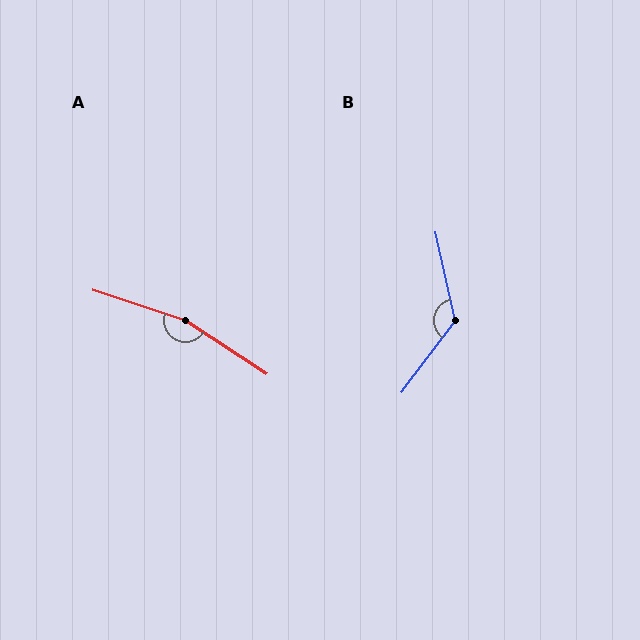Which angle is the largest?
A, at approximately 165 degrees.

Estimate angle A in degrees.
Approximately 165 degrees.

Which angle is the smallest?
B, at approximately 131 degrees.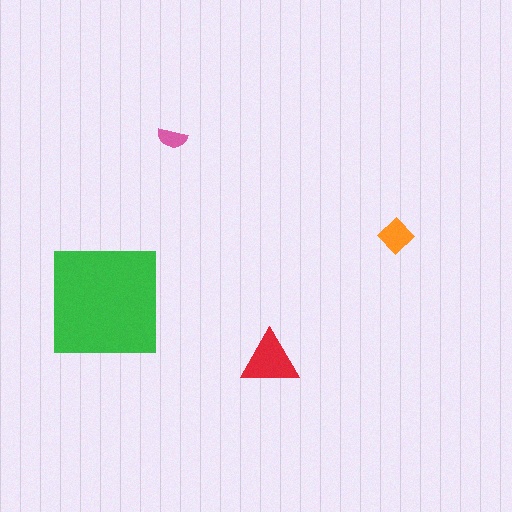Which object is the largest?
The green square.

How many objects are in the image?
There are 4 objects in the image.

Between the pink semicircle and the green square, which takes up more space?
The green square.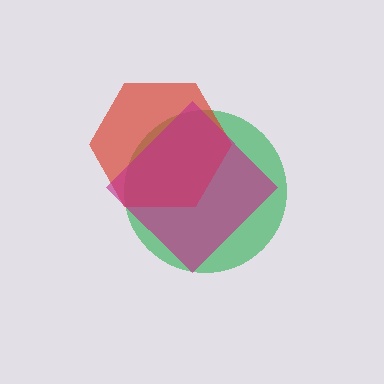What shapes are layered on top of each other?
The layered shapes are: a green circle, a red hexagon, a magenta diamond.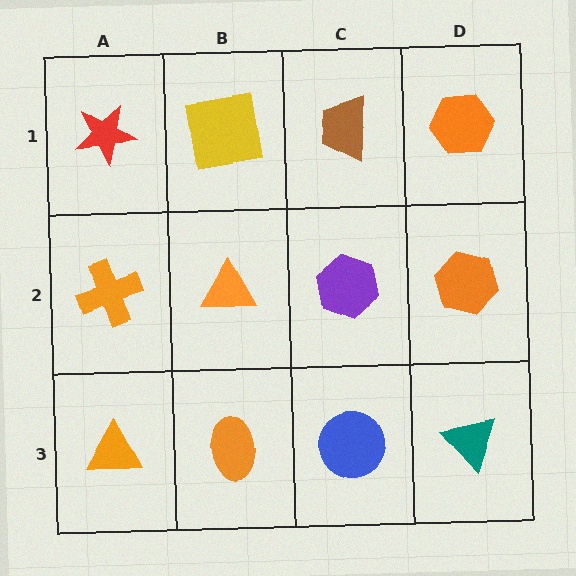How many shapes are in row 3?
4 shapes.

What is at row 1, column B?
A yellow square.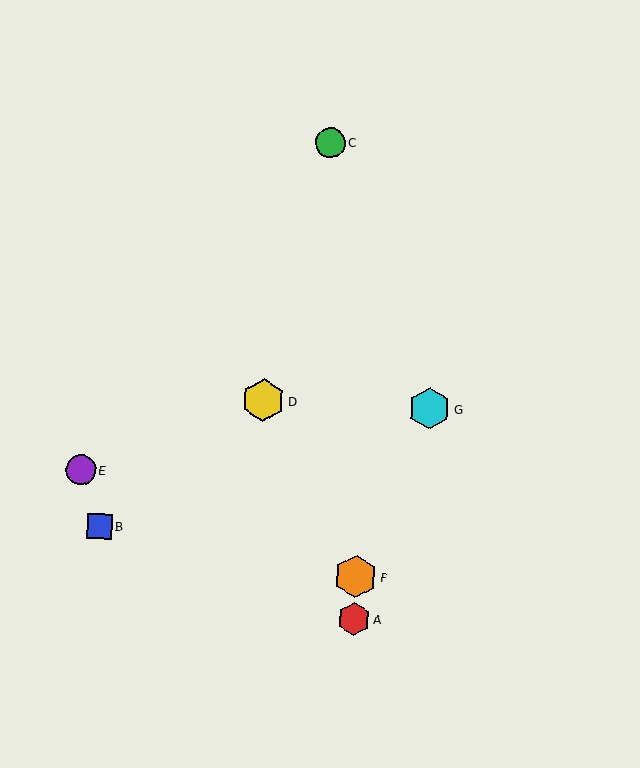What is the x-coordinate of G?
Object G is at x≈430.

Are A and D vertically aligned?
No, A is at x≈354 and D is at x≈264.